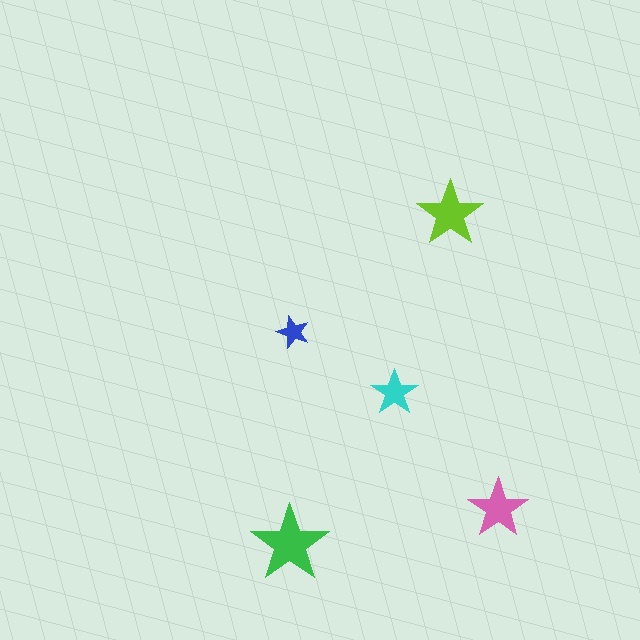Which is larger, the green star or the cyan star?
The green one.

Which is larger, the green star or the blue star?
The green one.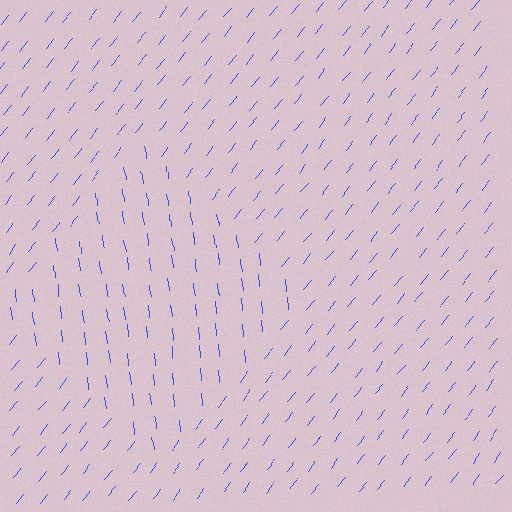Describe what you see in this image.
The image is filled with small blue line segments. A diamond region in the image has lines oriented differently from the surrounding lines, creating a visible texture boundary.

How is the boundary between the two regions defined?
The boundary is defined purely by a change in line orientation (approximately 45 degrees difference). All lines are the same color and thickness.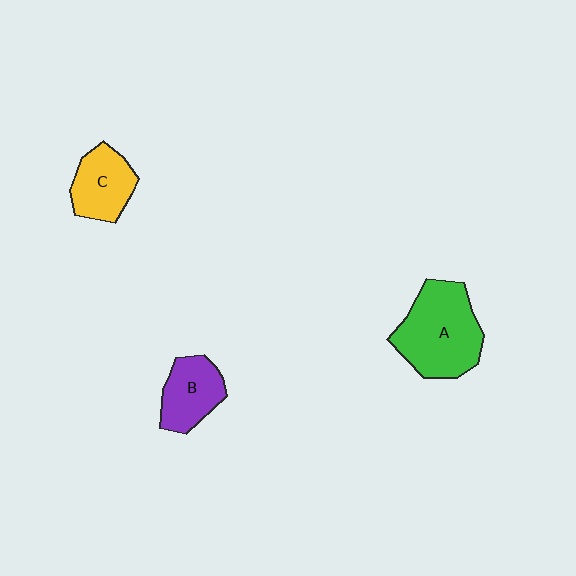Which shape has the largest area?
Shape A (green).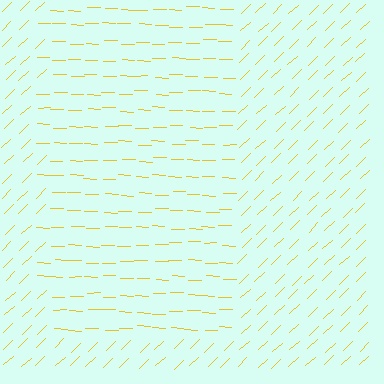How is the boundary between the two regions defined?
The boundary is defined purely by a change in line orientation (approximately 45 degrees difference). All lines are the same color and thickness.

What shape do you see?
I see a rectangle.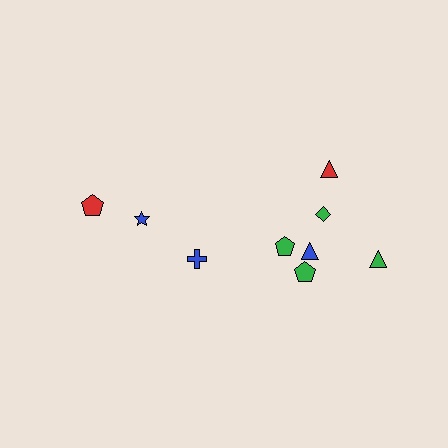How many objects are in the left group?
There are 3 objects.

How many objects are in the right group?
There are 6 objects.